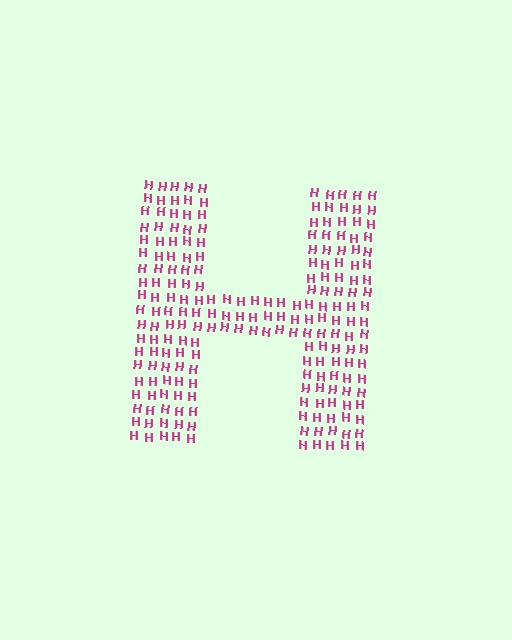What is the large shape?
The large shape is the letter H.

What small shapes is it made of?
It is made of small letter H's.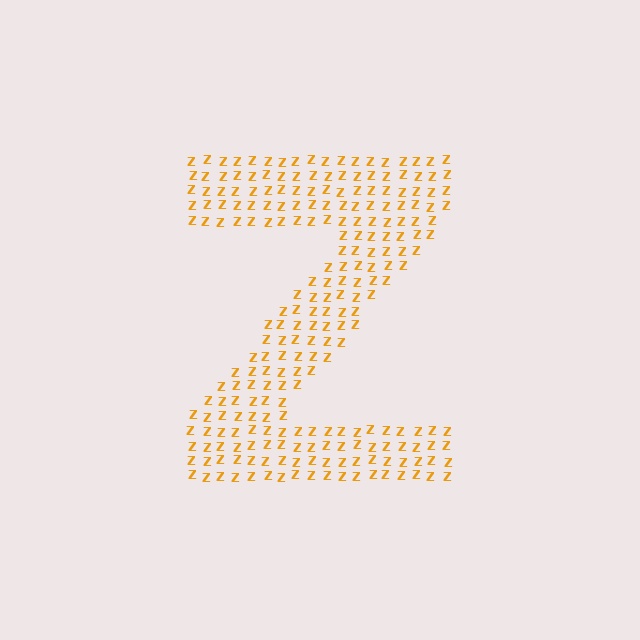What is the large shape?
The large shape is the letter Z.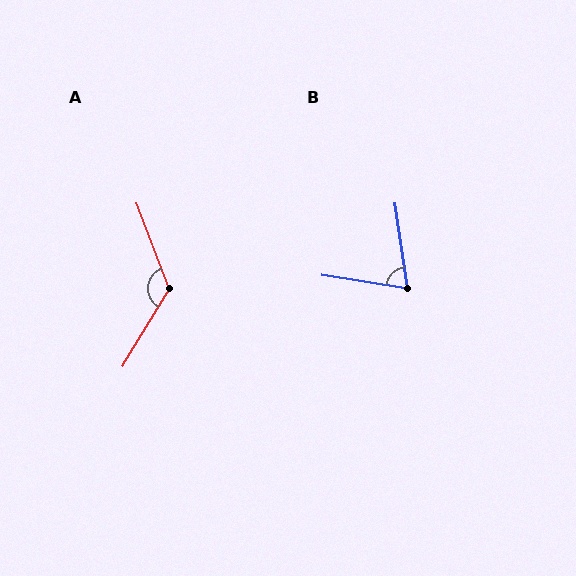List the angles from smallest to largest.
B (73°), A (128°).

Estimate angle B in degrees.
Approximately 73 degrees.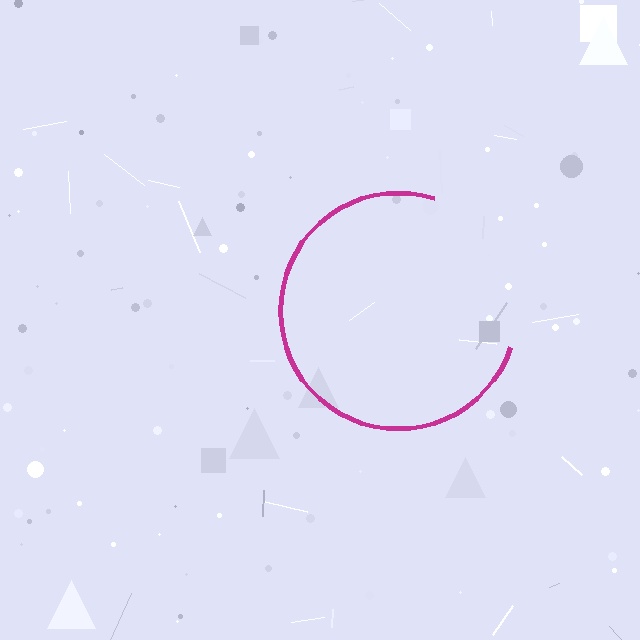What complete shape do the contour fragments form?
The contour fragments form a circle.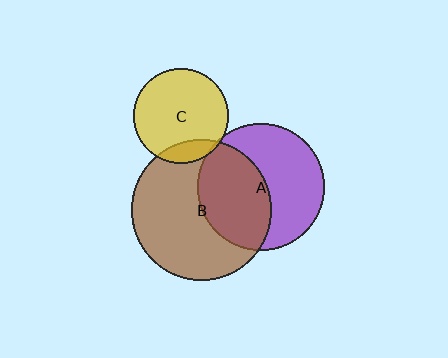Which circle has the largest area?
Circle B (brown).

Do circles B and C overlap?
Yes.